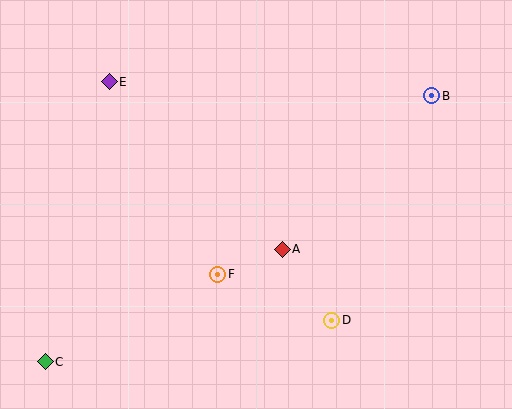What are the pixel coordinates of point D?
Point D is at (332, 320).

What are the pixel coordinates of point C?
Point C is at (45, 362).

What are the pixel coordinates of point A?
Point A is at (282, 249).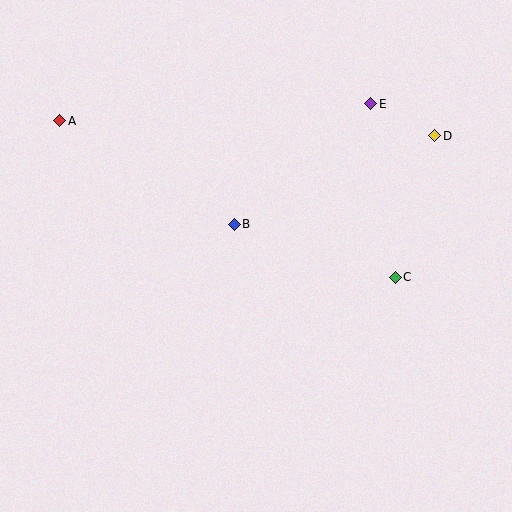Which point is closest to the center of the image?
Point B at (234, 224) is closest to the center.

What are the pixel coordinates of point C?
Point C is at (395, 277).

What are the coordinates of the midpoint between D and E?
The midpoint between D and E is at (403, 120).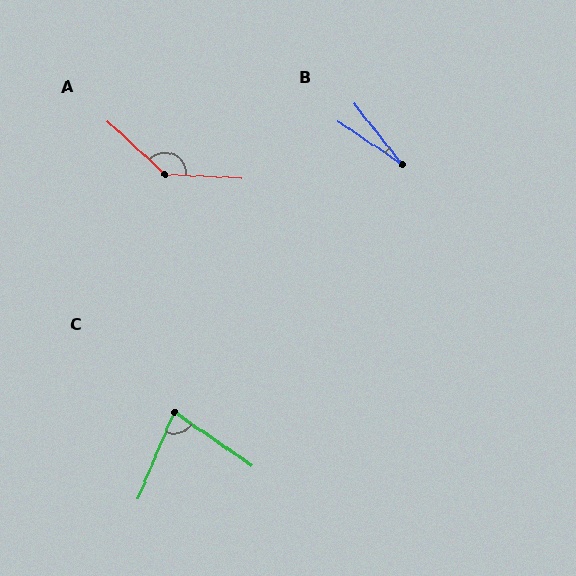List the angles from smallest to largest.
B (18°), C (78°), A (140°).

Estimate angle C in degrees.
Approximately 78 degrees.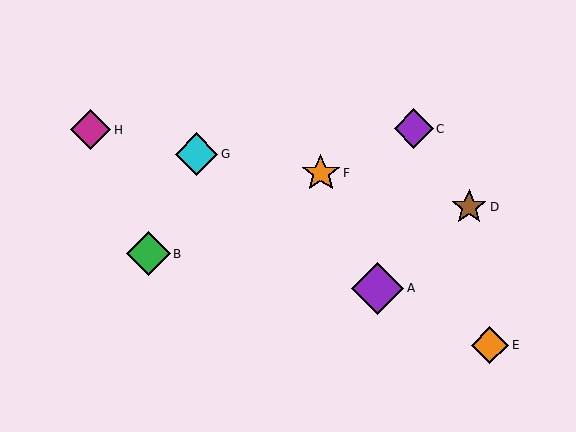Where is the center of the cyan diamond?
The center of the cyan diamond is at (196, 154).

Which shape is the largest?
The purple diamond (labeled A) is the largest.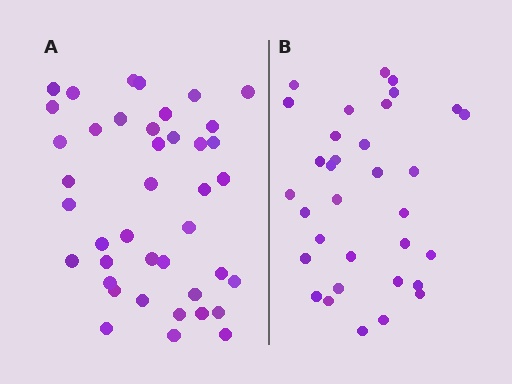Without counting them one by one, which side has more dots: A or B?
Region A (the left region) has more dots.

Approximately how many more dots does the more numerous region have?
Region A has roughly 8 or so more dots than region B.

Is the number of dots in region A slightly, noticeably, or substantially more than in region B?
Region A has only slightly more — the two regions are fairly close. The ratio is roughly 1.2 to 1.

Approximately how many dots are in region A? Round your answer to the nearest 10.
About 40 dots. (The exact count is 41, which rounds to 40.)